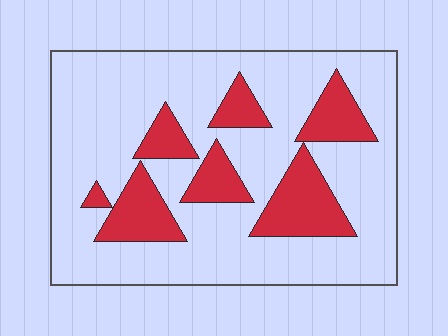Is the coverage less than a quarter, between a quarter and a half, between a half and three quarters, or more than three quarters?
Less than a quarter.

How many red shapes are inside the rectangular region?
7.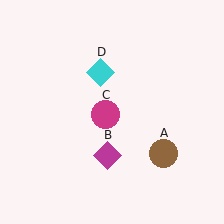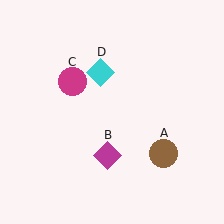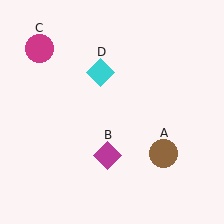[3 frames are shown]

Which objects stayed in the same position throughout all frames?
Brown circle (object A) and magenta diamond (object B) and cyan diamond (object D) remained stationary.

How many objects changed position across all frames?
1 object changed position: magenta circle (object C).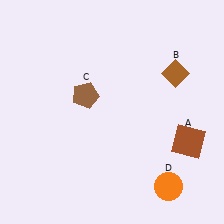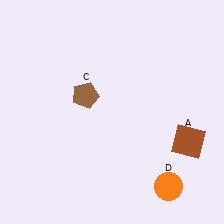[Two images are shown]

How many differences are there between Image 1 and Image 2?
There is 1 difference between the two images.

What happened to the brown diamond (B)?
The brown diamond (B) was removed in Image 2. It was in the top-right area of Image 1.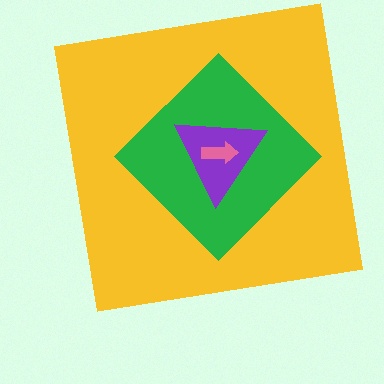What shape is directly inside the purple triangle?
The pink arrow.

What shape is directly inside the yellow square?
The green diamond.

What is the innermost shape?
The pink arrow.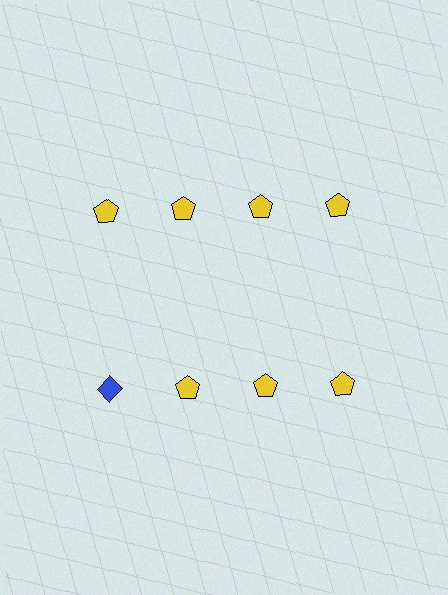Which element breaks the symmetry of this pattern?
The blue diamond in the second row, leftmost column breaks the symmetry. All other shapes are yellow pentagons.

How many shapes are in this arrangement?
There are 8 shapes arranged in a grid pattern.